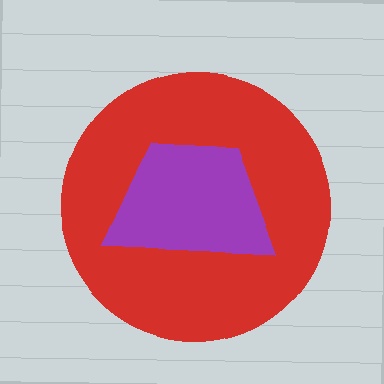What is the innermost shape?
The purple trapezoid.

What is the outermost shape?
The red circle.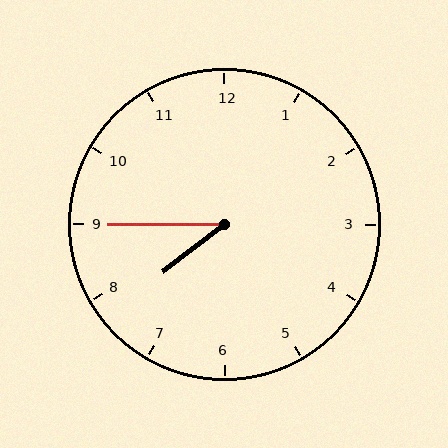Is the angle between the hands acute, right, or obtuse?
It is acute.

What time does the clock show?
7:45.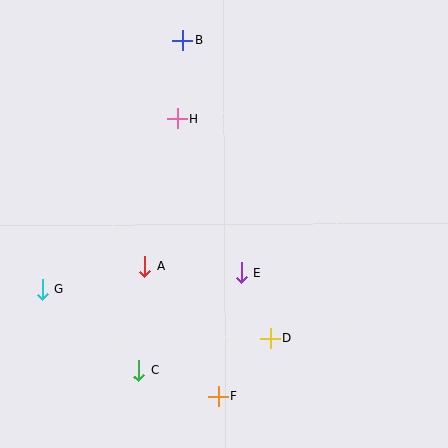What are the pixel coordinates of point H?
Point H is at (178, 119).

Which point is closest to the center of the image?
Point E at (241, 272) is closest to the center.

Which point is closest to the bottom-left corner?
Point C is closest to the bottom-left corner.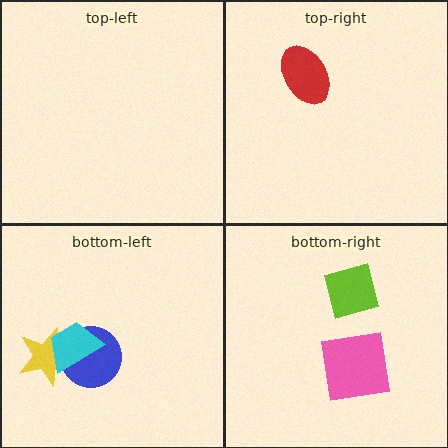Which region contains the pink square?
The bottom-right region.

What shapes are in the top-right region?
The red ellipse.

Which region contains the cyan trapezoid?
The bottom-left region.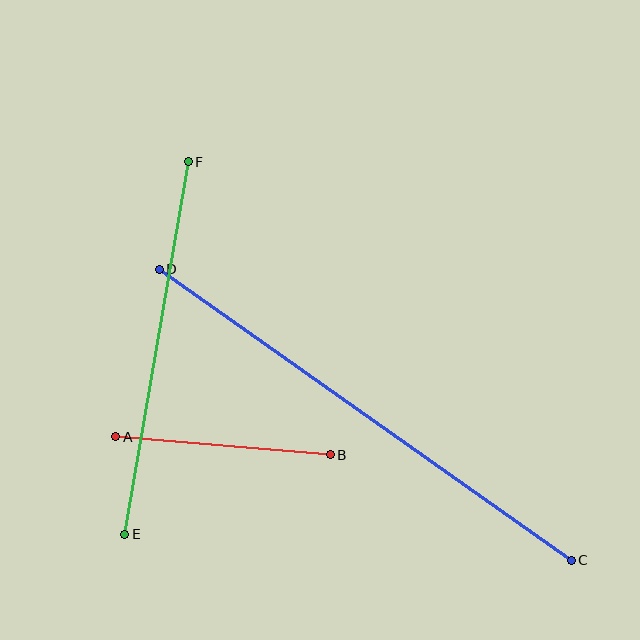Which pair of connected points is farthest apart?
Points C and D are farthest apart.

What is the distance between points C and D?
The distance is approximately 505 pixels.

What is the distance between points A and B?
The distance is approximately 215 pixels.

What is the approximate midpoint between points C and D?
The midpoint is at approximately (365, 415) pixels.